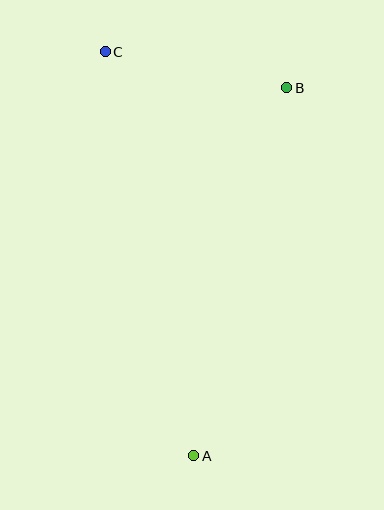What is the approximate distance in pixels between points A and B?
The distance between A and B is approximately 380 pixels.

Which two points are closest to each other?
Points B and C are closest to each other.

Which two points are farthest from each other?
Points A and C are farthest from each other.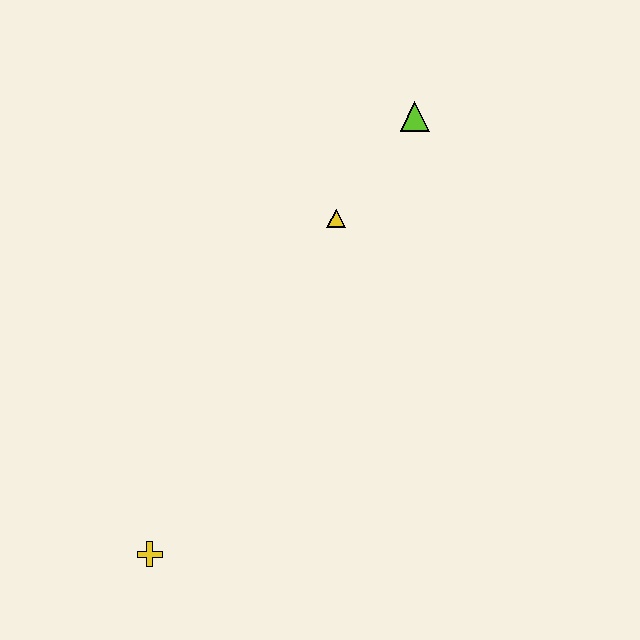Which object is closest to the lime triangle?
The yellow triangle is closest to the lime triangle.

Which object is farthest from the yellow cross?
The lime triangle is farthest from the yellow cross.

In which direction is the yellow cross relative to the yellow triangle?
The yellow cross is below the yellow triangle.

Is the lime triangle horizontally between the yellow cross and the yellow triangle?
No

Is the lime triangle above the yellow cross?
Yes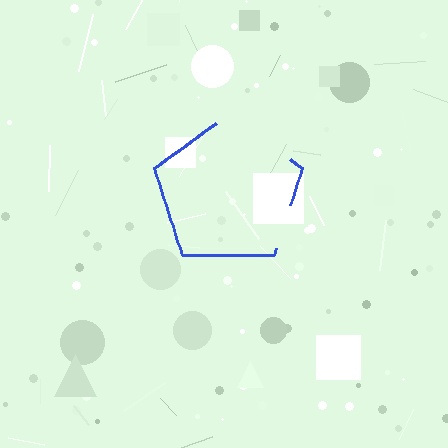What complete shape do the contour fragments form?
The contour fragments form a pentagon.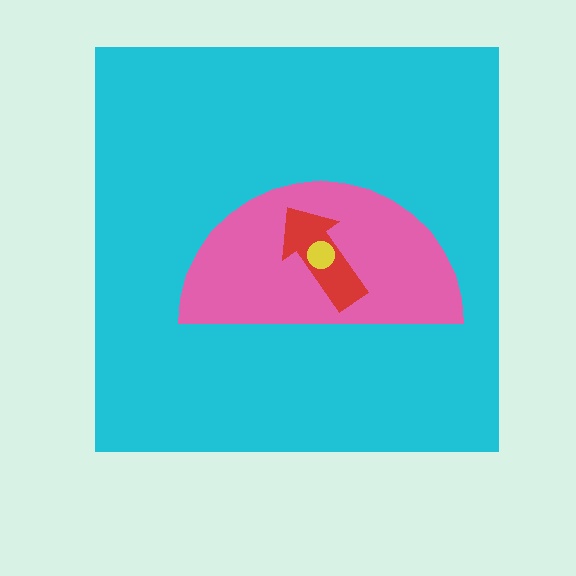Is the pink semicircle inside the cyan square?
Yes.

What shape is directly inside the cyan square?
The pink semicircle.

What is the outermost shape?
The cyan square.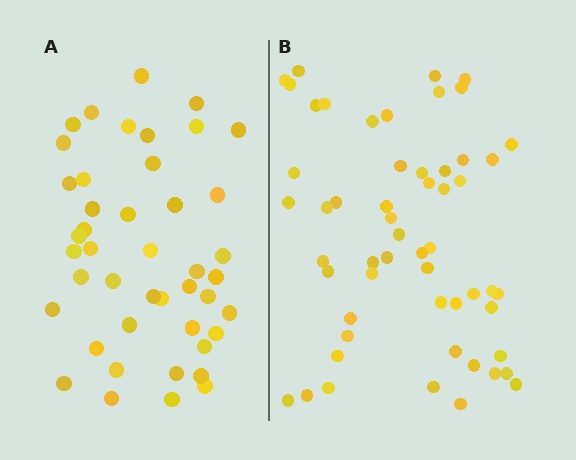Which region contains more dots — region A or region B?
Region B (the right region) has more dots.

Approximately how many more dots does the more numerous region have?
Region B has roughly 12 or so more dots than region A.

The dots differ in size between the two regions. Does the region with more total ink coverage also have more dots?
No. Region A has more total ink coverage because its dots are larger, but region B actually contains more individual dots. Total area can be misleading — the number of items is what matters here.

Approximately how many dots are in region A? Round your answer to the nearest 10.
About 40 dots. (The exact count is 44, which rounds to 40.)